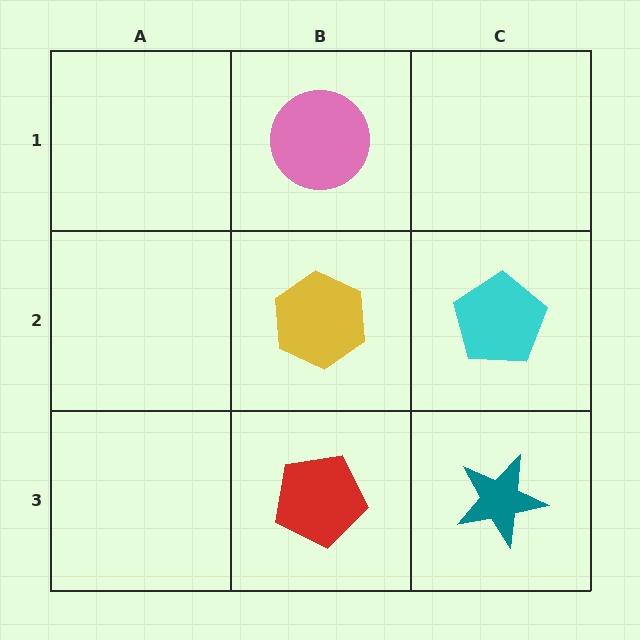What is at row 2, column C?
A cyan pentagon.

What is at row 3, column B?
A red pentagon.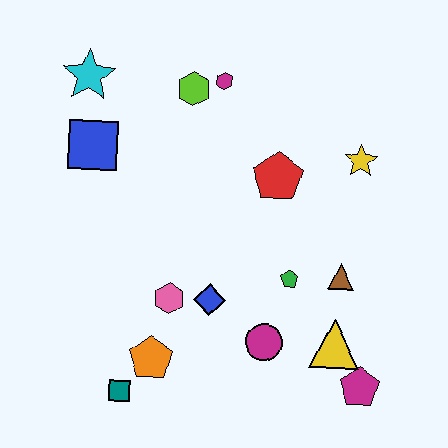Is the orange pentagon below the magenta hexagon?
Yes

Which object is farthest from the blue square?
The magenta pentagon is farthest from the blue square.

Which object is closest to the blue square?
The cyan star is closest to the blue square.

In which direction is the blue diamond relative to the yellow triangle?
The blue diamond is to the left of the yellow triangle.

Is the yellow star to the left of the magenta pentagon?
Yes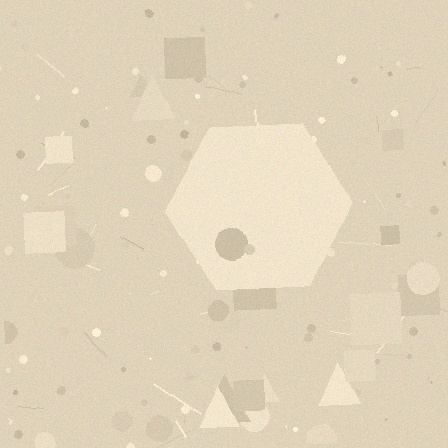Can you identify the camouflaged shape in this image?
The camouflaged shape is a hexagon.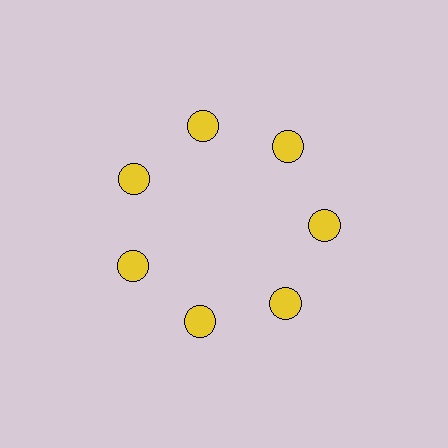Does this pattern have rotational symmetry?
Yes, this pattern has 7-fold rotational symmetry. It looks the same after rotating 51 degrees around the center.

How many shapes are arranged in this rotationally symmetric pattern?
There are 7 shapes, arranged in 7 groups of 1.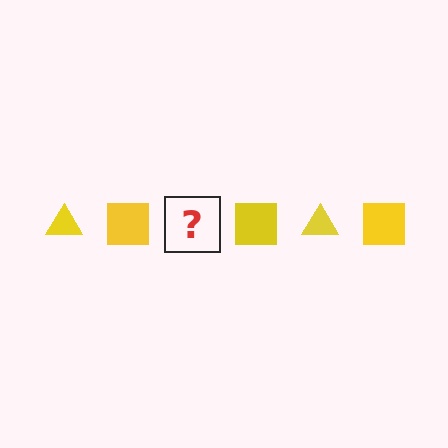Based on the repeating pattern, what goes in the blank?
The blank should be a yellow triangle.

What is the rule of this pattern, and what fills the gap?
The rule is that the pattern cycles through triangle, square shapes in yellow. The gap should be filled with a yellow triangle.